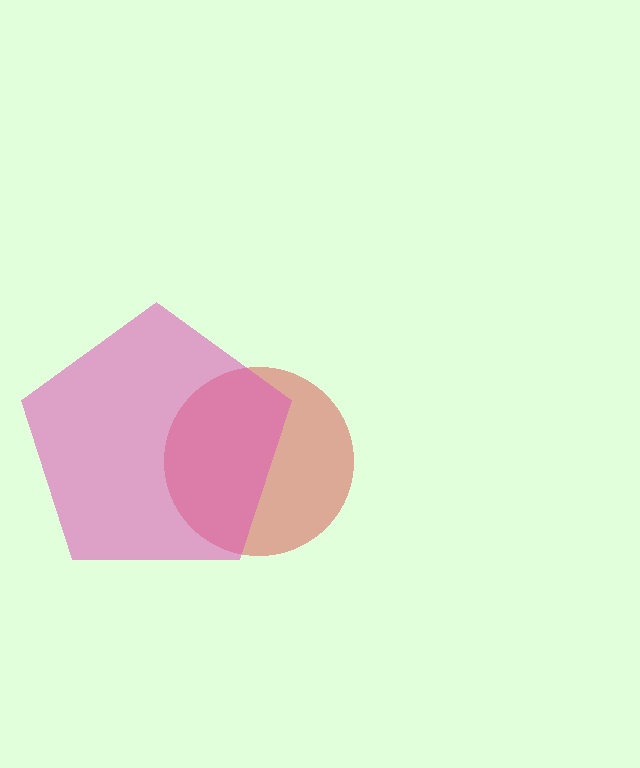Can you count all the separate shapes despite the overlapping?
Yes, there are 2 separate shapes.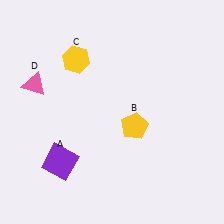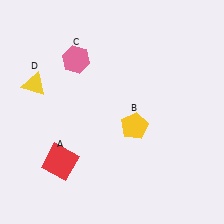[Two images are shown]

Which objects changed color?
A changed from purple to red. C changed from yellow to pink. D changed from pink to yellow.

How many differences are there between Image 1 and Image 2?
There are 3 differences between the two images.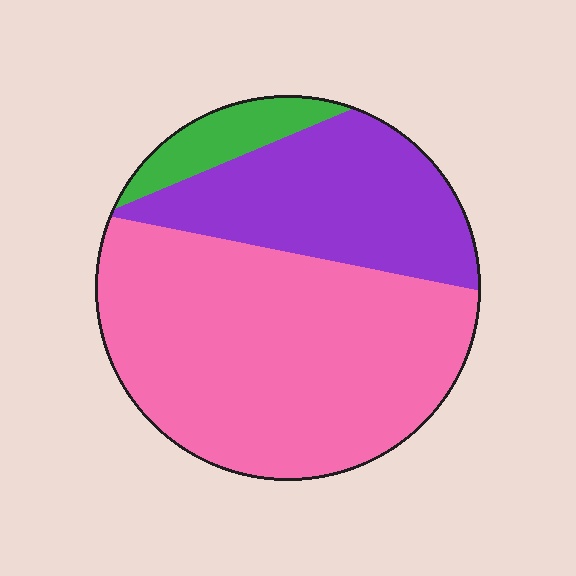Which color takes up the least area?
Green, at roughly 10%.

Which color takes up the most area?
Pink, at roughly 60%.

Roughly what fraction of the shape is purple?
Purple takes up between a quarter and a half of the shape.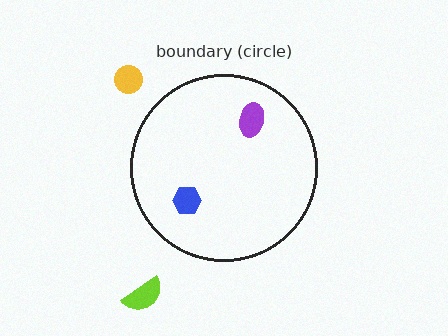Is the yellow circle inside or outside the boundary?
Outside.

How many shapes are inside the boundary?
2 inside, 2 outside.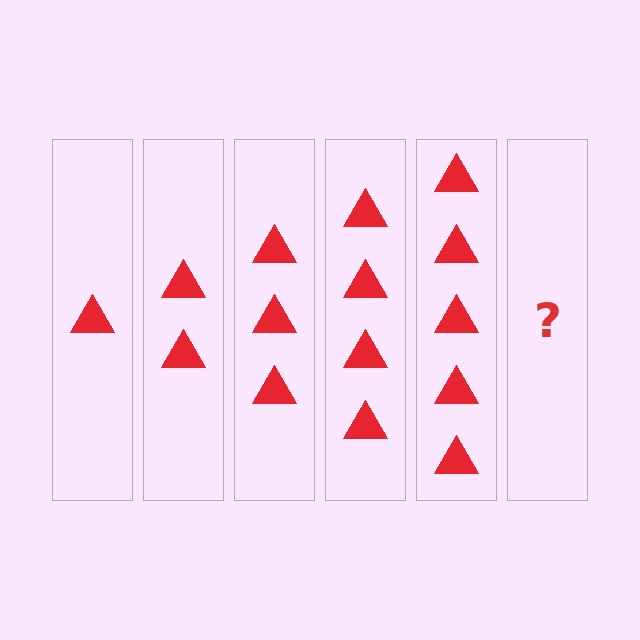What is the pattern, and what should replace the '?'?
The pattern is that each step adds one more triangle. The '?' should be 6 triangles.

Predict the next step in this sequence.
The next step is 6 triangles.